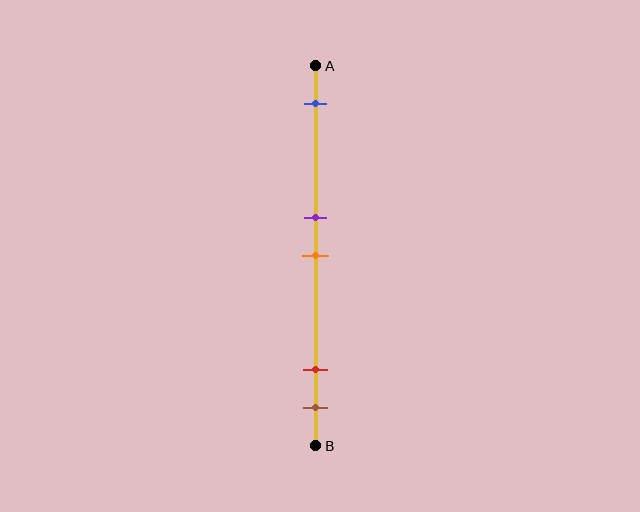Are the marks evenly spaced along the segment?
No, the marks are not evenly spaced.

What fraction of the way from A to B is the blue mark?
The blue mark is approximately 10% (0.1) of the way from A to B.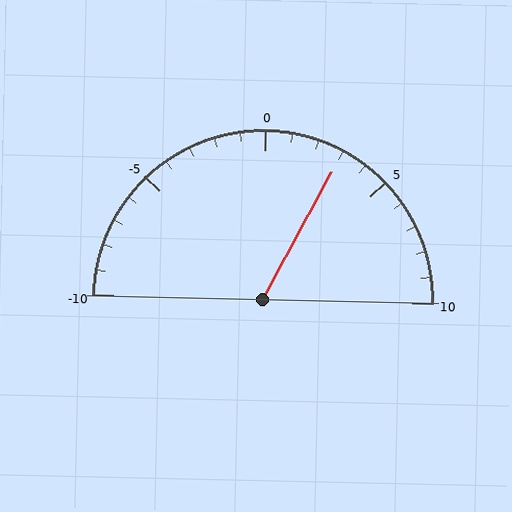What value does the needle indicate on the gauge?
The needle indicates approximately 3.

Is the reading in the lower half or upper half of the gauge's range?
The reading is in the upper half of the range (-10 to 10).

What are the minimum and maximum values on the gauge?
The gauge ranges from -10 to 10.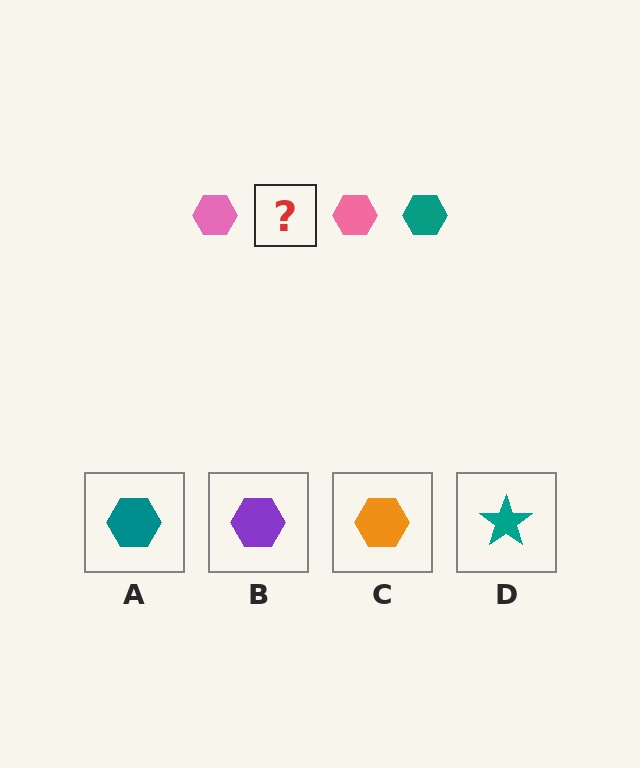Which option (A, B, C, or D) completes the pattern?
A.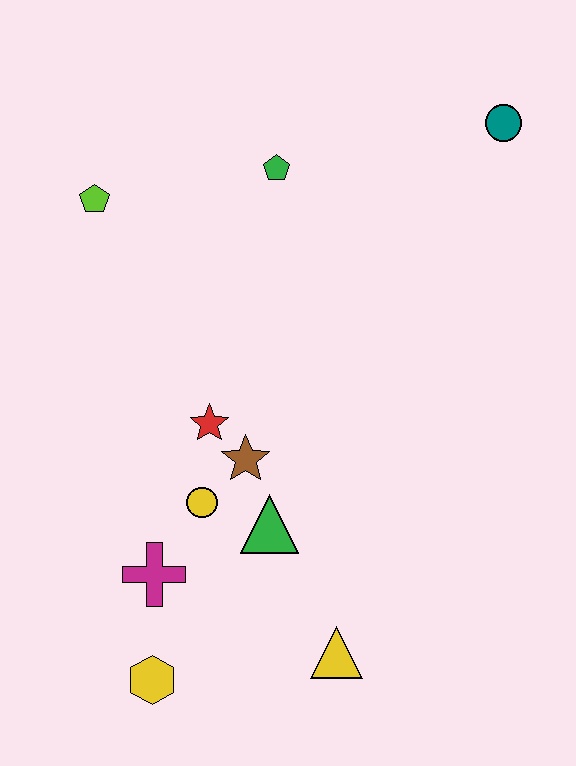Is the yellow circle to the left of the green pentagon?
Yes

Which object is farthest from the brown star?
The teal circle is farthest from the brown star.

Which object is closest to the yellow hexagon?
The magenta cross is closest to the yellow hexagon.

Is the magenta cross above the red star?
No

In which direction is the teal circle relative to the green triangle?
The teal circle is above the green triangle.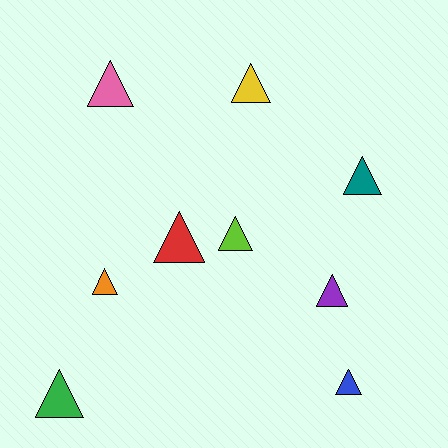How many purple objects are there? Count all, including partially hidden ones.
There is 1 purple object.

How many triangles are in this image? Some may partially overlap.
There are 9 triangles.